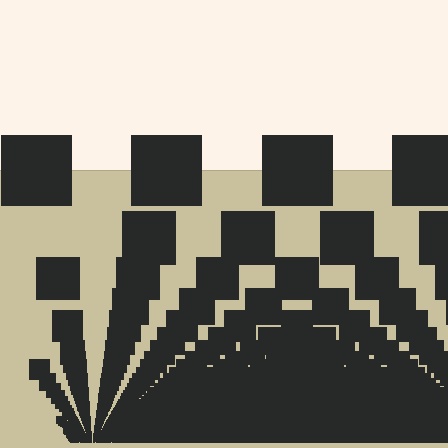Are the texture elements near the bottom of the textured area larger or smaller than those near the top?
Smaller. The gradient is inverted — elements near the bottom are smaller and denser.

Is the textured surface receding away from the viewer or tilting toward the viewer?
The surface appears to tilt toward the viewer. Texture elements get larger and sparser toward the top.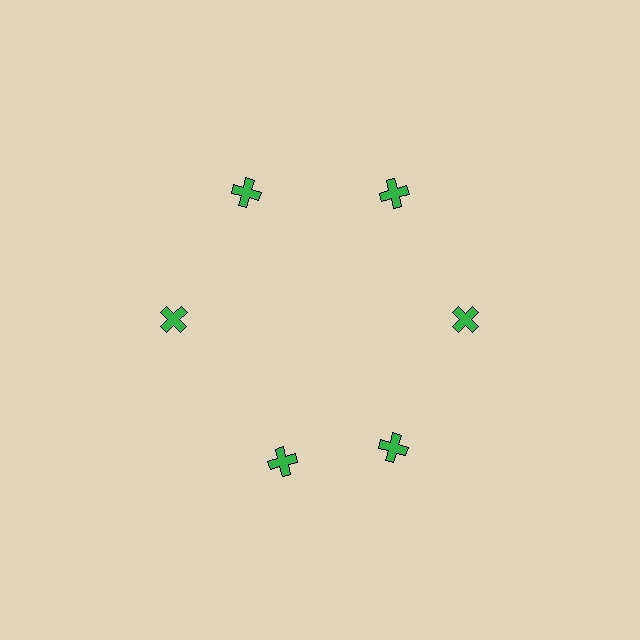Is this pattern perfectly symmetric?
No. The 6 green crosses are arranged in a ring, but one element near the 7 o'clock position is rotated out of alignment along the ring, breaking the 6-fold rotational symmetry.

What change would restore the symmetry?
The symmetry would be restored by rotating it back into even spacing with its neighbors so that all 6 crosses sit at equal angles and equal distance from the center.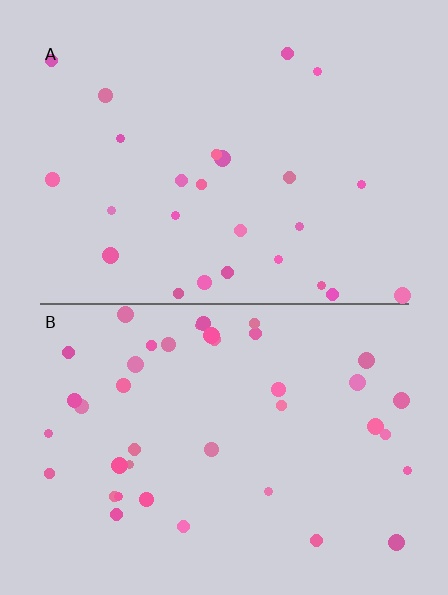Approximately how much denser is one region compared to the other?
Approximately 1.6× — region B over region A.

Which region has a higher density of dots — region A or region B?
B (the bottom).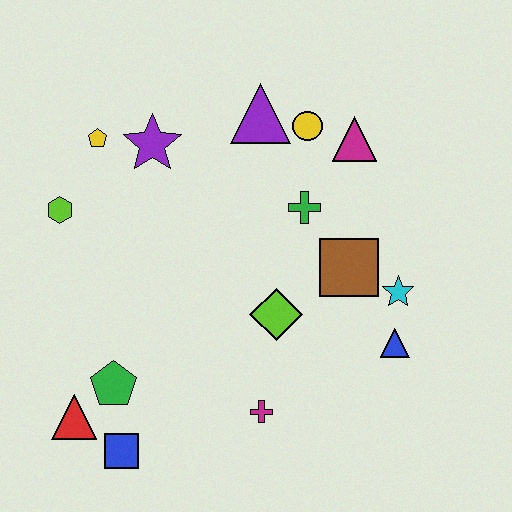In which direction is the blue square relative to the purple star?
The blue square is below the purple star.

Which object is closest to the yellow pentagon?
The purple star is closest to the yellow pentagon.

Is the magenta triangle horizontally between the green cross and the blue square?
No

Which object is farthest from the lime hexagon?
The blue triangle is farthest from the lime hexagon.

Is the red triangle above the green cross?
No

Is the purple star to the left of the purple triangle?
Yes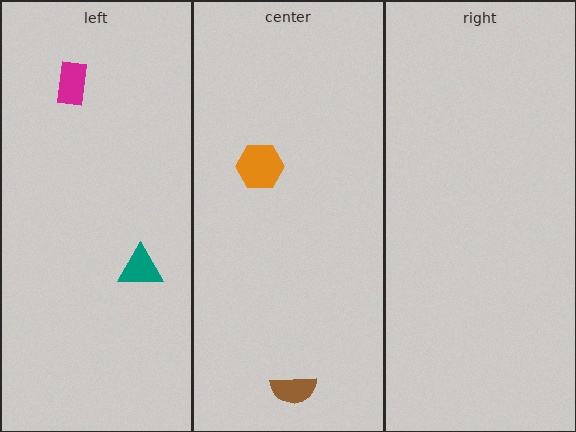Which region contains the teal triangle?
The left region.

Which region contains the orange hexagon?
The center region.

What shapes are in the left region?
The magenta rectangle, the teal triangle.